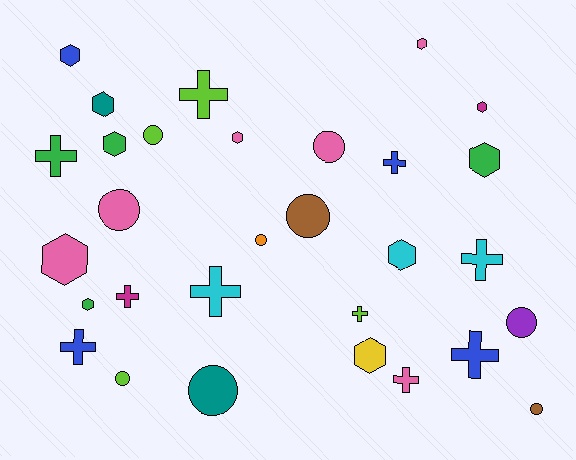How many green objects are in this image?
There are 4 green objects.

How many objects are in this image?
There are 30 objects.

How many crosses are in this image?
There are 10 crosses.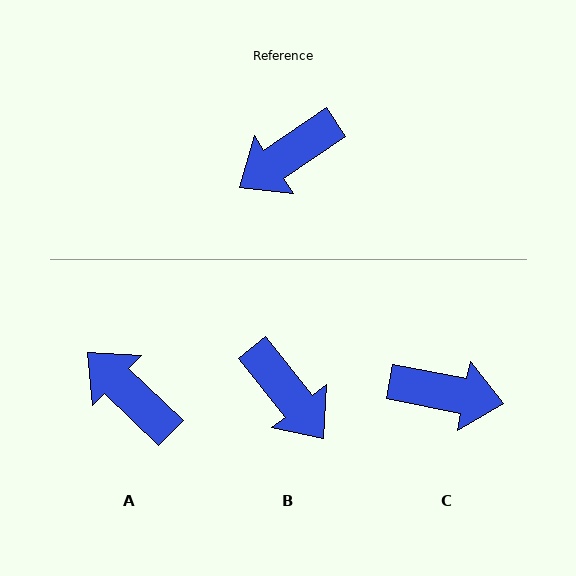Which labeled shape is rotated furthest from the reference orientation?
C, about 135 degrees away.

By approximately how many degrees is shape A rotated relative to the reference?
Approximately 78 degrees clockwise.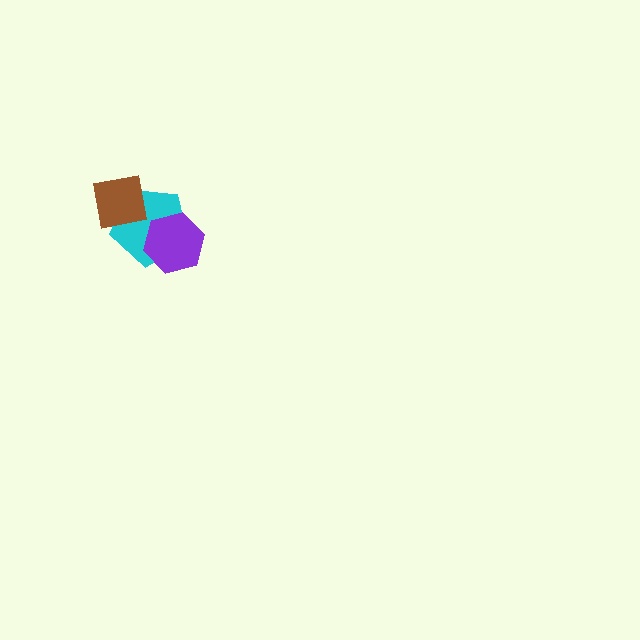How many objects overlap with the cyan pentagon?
2 objects overlap with the cyan pentagon.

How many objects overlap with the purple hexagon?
1 object overlaps with the purple hexagon.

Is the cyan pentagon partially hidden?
Yes, it is partially covered by another shape.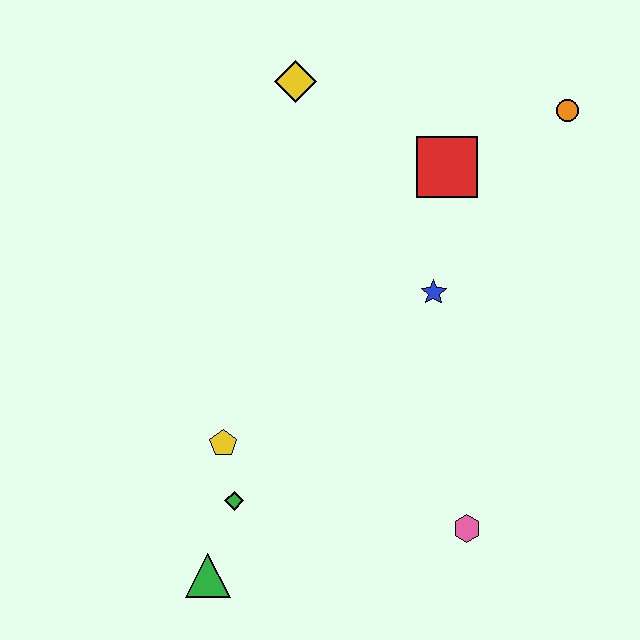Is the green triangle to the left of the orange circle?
Yes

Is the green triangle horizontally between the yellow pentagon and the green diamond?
No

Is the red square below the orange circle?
Yes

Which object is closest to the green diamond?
The yellow pentagon is closest to the green diamond.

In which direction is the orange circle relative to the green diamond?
The orange circle is above the green diamond.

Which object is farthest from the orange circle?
The green triangle is farthest from the orange circle.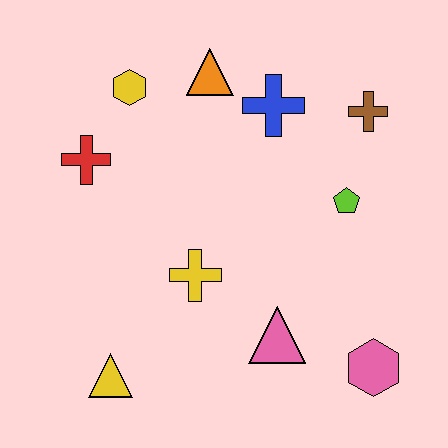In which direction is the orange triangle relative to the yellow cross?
The orange triangle is above the yellow cross.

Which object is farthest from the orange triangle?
The pink hexagon is farthest from the orange triangle.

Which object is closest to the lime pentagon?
The brown cross is closest to the lime pentagon.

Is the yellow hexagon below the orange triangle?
Yes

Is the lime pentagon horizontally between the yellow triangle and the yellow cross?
No